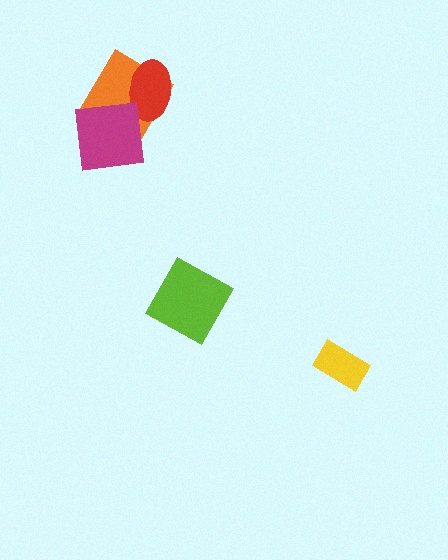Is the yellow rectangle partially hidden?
No, no other shape covers it.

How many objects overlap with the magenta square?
2 objects overlap with the magenta square.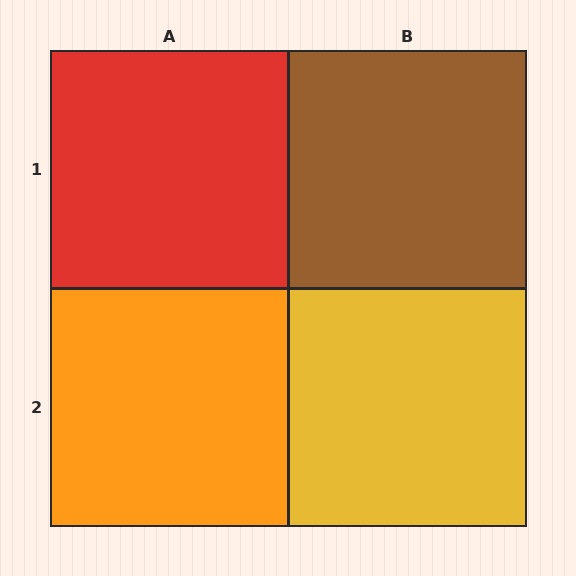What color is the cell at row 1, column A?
Red.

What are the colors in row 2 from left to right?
Orange, yellow.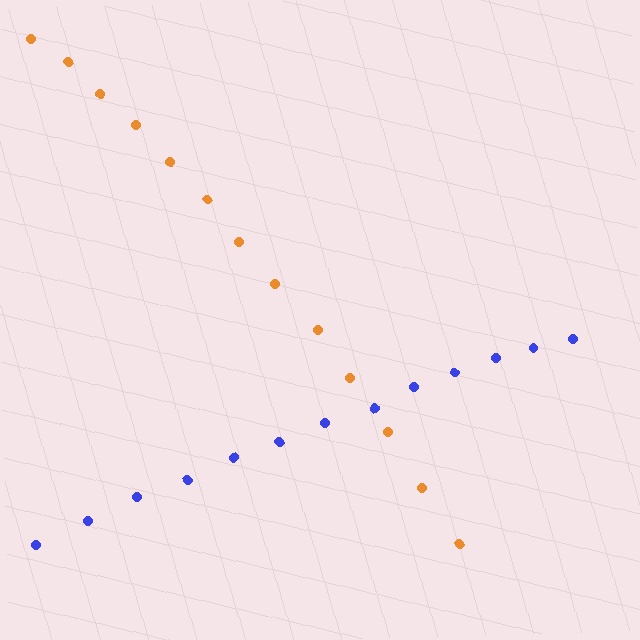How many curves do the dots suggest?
There are 2 distinct paths.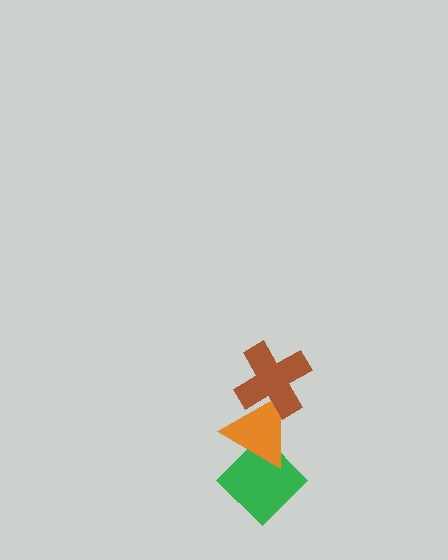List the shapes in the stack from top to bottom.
From top to bottom: the brown cross, the orange triangle, the green diamond.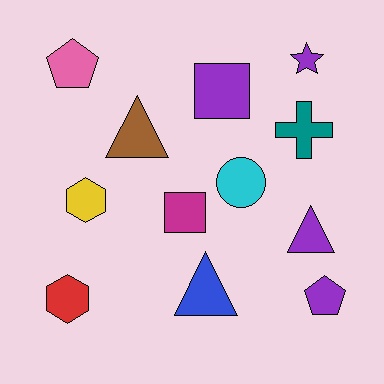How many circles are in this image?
There is 1 circle.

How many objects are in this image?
There are 12 objects.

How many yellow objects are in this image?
There is 1 yellow object.